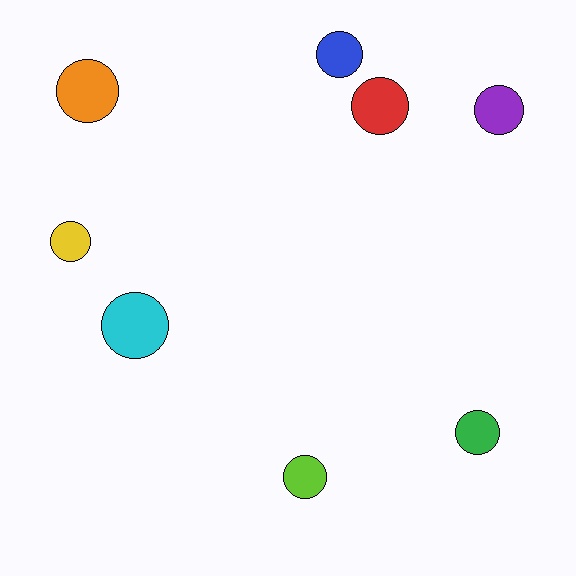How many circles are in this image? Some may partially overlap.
There are 8 circles.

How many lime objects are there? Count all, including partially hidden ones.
There is 1 lime object.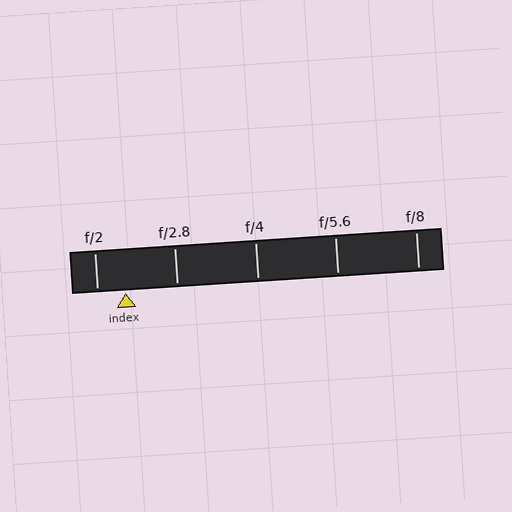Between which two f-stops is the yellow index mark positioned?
The index mark is between f/2 and f/2.8.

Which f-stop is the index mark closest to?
The index mark is closest to f/2.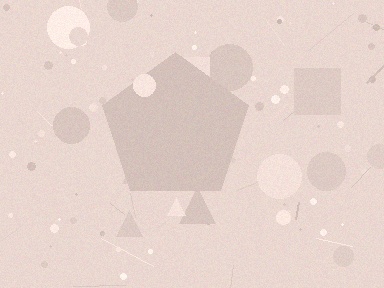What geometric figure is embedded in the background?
A pentagon is embedded in the background.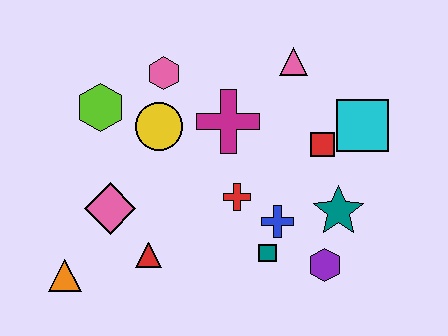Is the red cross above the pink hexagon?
No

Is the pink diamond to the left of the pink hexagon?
Yes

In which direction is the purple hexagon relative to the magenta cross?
The purple hexagon is below the magenta cross.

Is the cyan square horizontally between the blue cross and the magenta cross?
No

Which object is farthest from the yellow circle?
The purple hexagon is farthest from the yellow circle.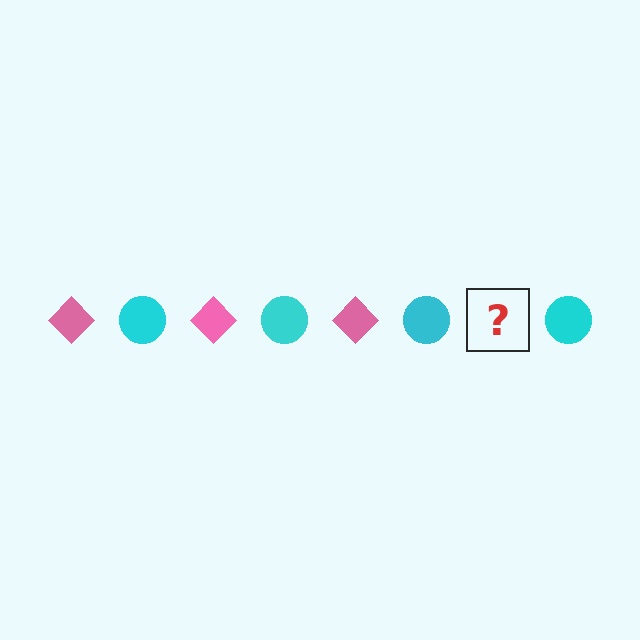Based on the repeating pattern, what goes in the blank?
The blank should be a pink diamond.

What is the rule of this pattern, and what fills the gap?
The rule is that the pattern alternates between pink diamond and cyan circle. The gap should be filled with a pink diamond.